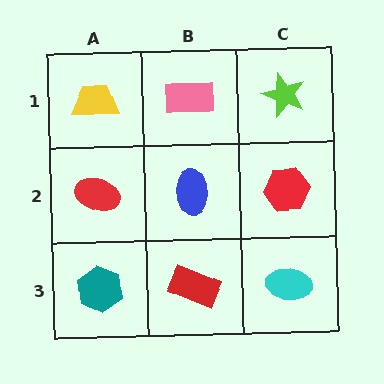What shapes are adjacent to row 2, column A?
A yellow trapezoid (row 1, column A), a teal hexagon (row 3, column A), a blue ellipse (row 2, column B).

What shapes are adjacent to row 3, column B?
A blue ellipse (row 2, column B), a teal hexagon (row 3, column A), a cyan ellipse (row 3, column C).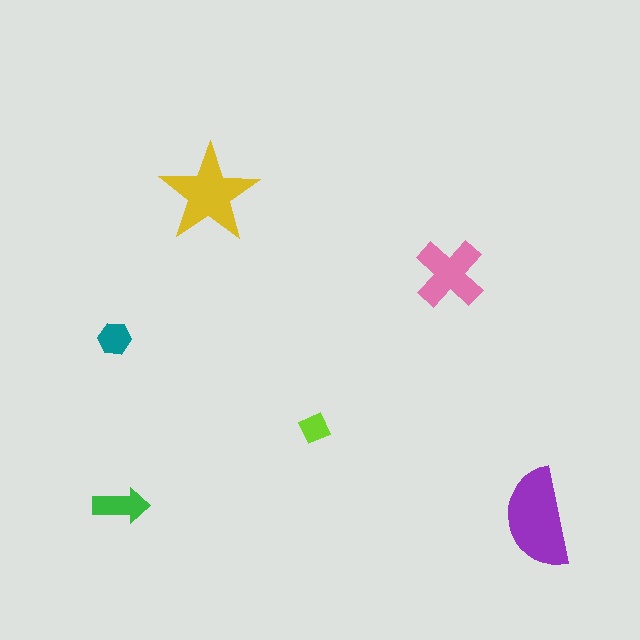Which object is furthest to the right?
The purple semicircle is rightmost.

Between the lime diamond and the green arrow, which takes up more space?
The green arrow.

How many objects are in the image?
There are 6 objects in the image.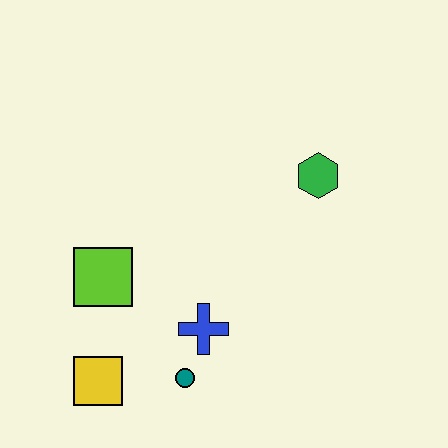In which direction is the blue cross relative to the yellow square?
The blue cross is to the right of the yellow square.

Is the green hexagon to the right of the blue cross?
Yes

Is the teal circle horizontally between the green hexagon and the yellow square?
Yes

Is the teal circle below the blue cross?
Yes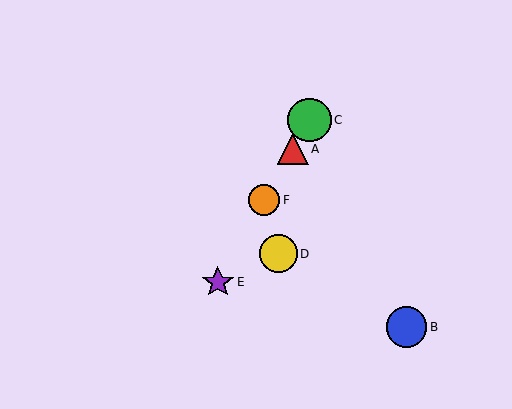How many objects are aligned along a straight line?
4 objects (A, C, E, F) are aligned along a straight line.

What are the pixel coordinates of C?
Object C is at (309, 120).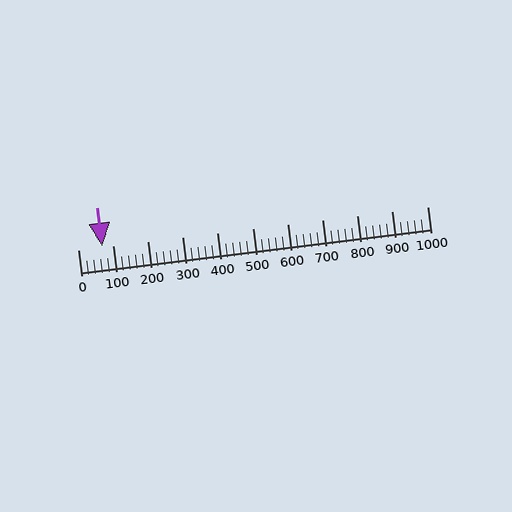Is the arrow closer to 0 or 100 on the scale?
The arrow is closer to 100.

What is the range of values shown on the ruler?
The ruler shows values from 0 to 1000.